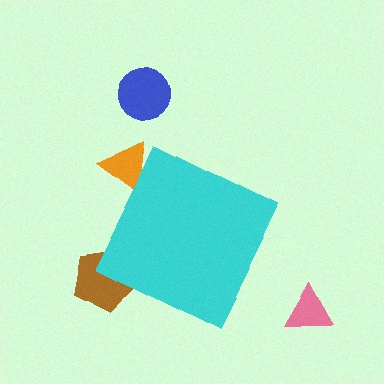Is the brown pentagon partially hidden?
Yes, the brown pentagon is partially hidden behind the cyan diamond.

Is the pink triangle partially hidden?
No, the pink triangle is fully visible.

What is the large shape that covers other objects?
A cyan diamond.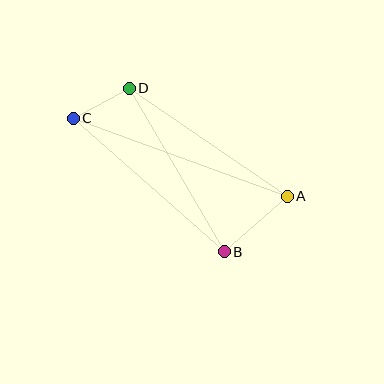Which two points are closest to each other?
Points C and D are closest to each other.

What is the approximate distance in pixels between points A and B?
The distance between A and B is approximately 84 pixels.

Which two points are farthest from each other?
Points A and C are farthest from each other.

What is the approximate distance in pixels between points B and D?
The distance between B and D is approximately 189 pixels.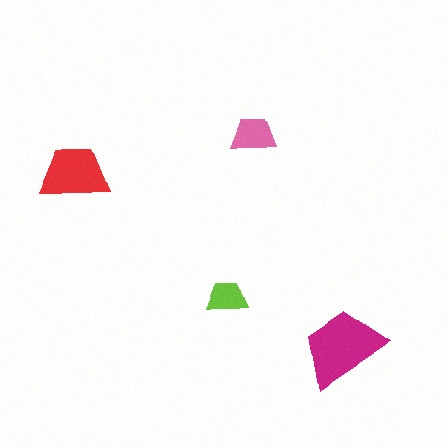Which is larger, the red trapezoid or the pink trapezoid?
The red one.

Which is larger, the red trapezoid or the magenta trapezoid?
The magenta one.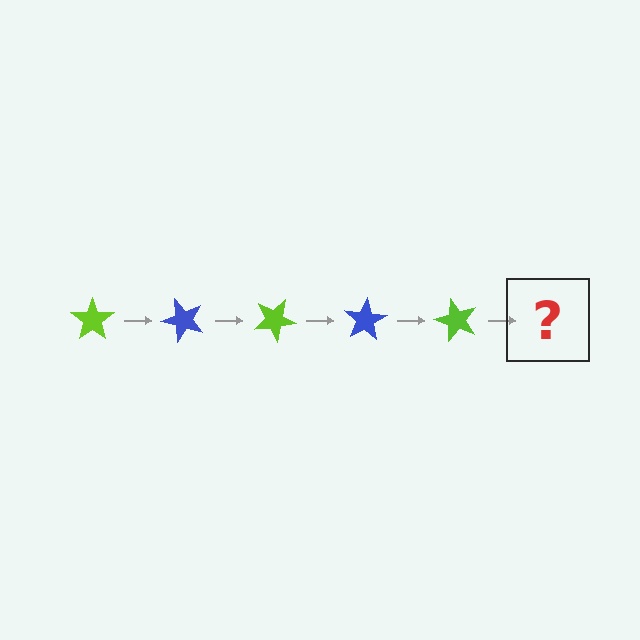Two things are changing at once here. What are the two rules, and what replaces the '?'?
The two rules are that it rotates 50 degrees each step and the color cycles through lime and blue. The '?' should be a blue star, rotated 250 degrees from the start.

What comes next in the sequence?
The next element should be a blue star, rotated 250 degrees from the start.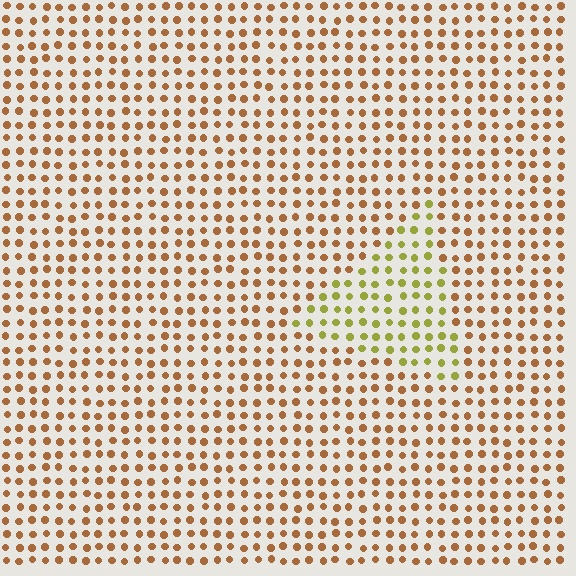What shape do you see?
I see a triangle.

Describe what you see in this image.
The image is filled with small brown elements in a uniform arrangement. A triangle-shaped region is visible where the elements are tinted to a slightly different hue, forming a subtle color boundary.